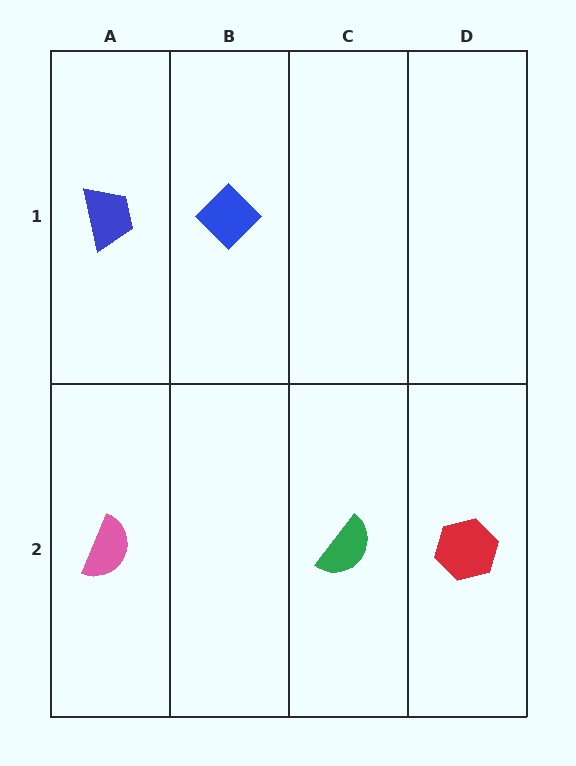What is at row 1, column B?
A blue diamond.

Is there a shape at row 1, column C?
No, that cell is empty.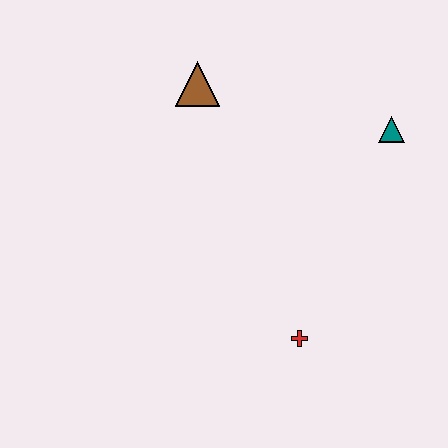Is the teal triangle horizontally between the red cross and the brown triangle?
No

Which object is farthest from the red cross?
The brown triangle is farthest from the red cross.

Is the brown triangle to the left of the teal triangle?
Yes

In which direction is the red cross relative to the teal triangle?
The red cross is below the teal triangle.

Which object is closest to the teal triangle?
The brown triangle is closest to the teal triangle.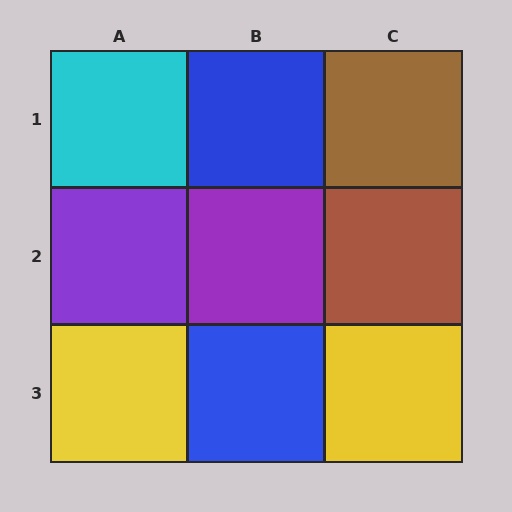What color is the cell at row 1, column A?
Cyan.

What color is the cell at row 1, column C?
Brown.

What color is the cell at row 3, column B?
Blue.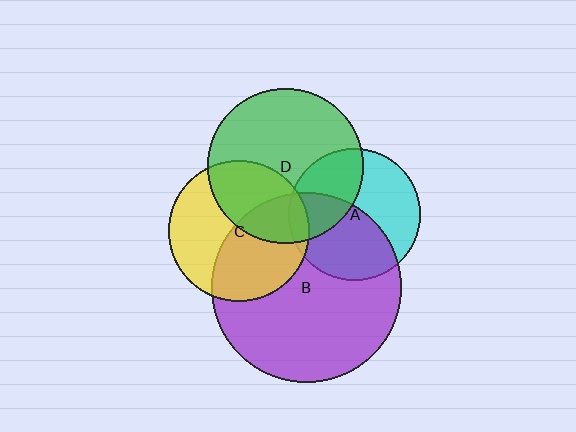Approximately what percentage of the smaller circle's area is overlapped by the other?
Approximately 35%.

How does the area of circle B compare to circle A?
Approximately 2.1 times.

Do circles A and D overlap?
Yes.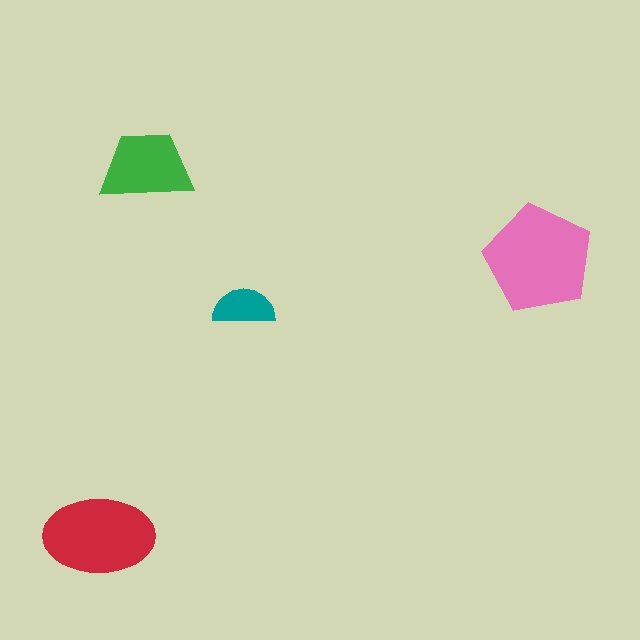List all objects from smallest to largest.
The teal semicircle, the green trapezoid, the red ellipse, the pink pentagon.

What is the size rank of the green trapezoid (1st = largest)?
3rd.